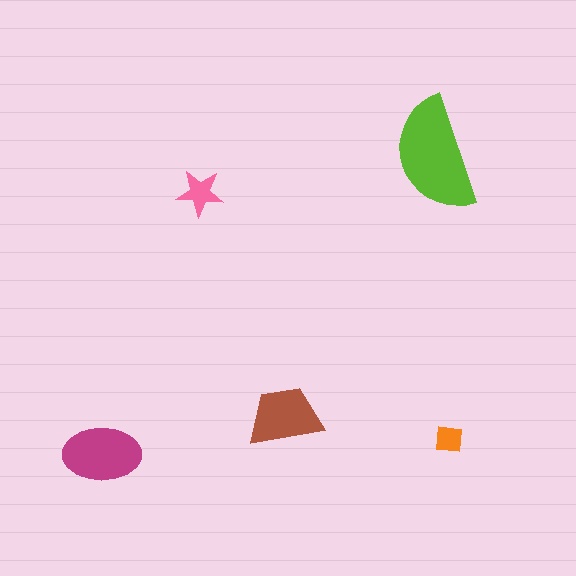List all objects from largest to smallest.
The lime semicircle, the magenta ellipse, the brown trapezoid, the pink star, the orange square.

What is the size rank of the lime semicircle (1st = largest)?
1st.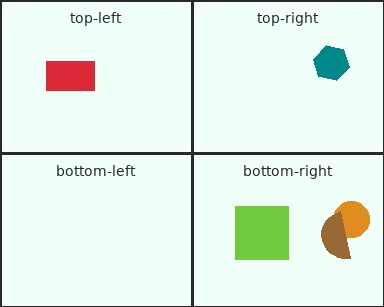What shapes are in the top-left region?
The red rectangle.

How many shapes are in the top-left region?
1.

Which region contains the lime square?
The bottom-right region.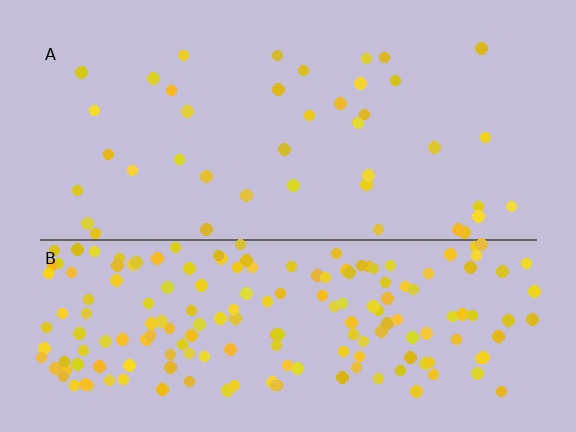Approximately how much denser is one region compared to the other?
Approximately 4.5× — region B over region A.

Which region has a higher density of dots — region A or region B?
B (the bottom).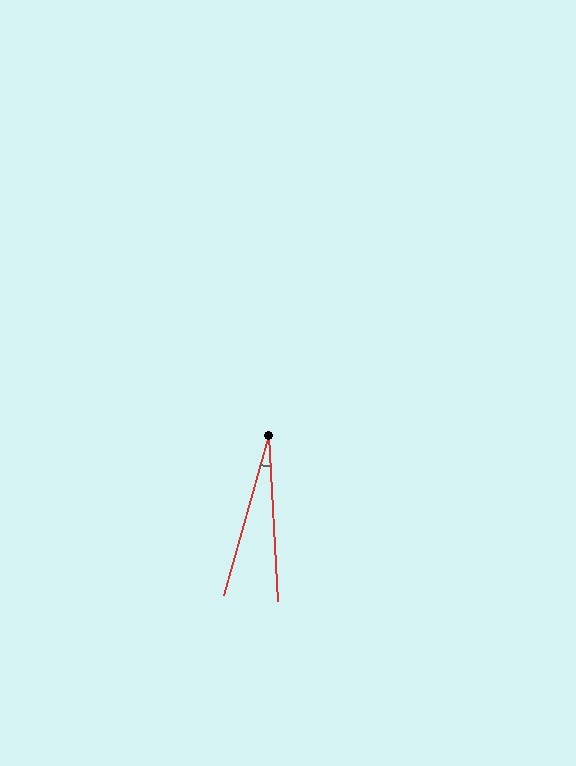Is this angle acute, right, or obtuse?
It is acute.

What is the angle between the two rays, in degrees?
Approximately 19 degrees.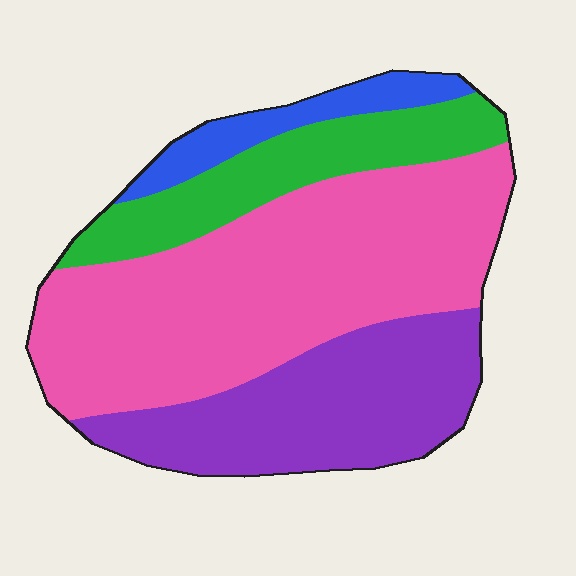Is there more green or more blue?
Green.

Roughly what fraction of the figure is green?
Green covers 17% of the figure.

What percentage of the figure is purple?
Purple covers 27% of the figure.